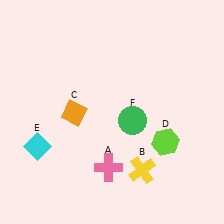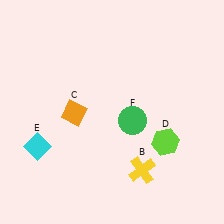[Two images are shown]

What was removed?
The pink cross (A) was removed in Image 2.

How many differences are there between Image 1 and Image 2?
There is 1 difference between the two images.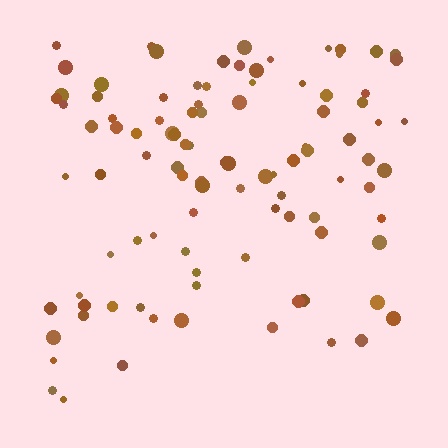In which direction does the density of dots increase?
From bottom to top, with the top side densest.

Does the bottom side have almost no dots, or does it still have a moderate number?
Still a moderate number, just noticeably fewer than the top.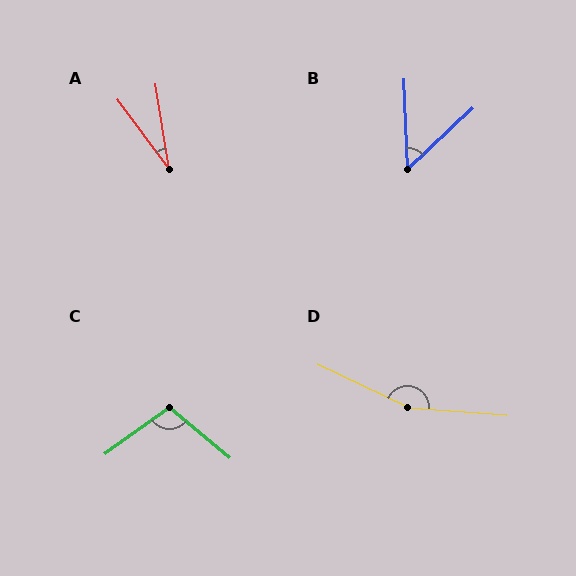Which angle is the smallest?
A, at approximately 28 degrees.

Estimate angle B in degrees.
Approximately 49 degrees.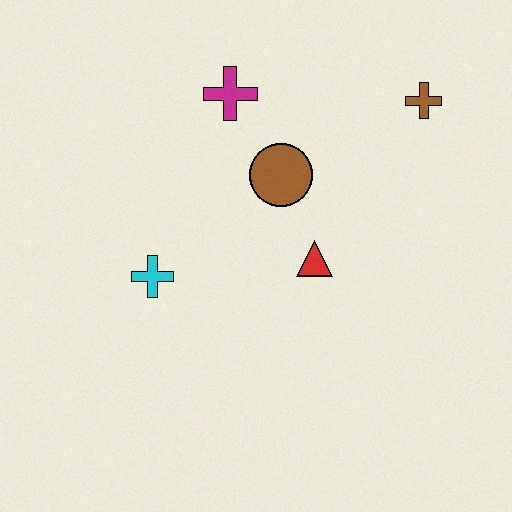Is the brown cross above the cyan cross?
Yes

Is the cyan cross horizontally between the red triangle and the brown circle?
No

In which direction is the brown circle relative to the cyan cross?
The brown circle is to the right of the cyan cross.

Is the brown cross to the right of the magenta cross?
Yes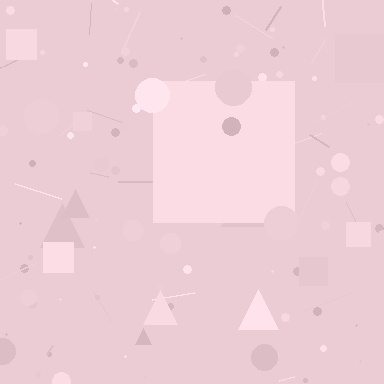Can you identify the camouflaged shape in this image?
The camouflaged shape is a square.